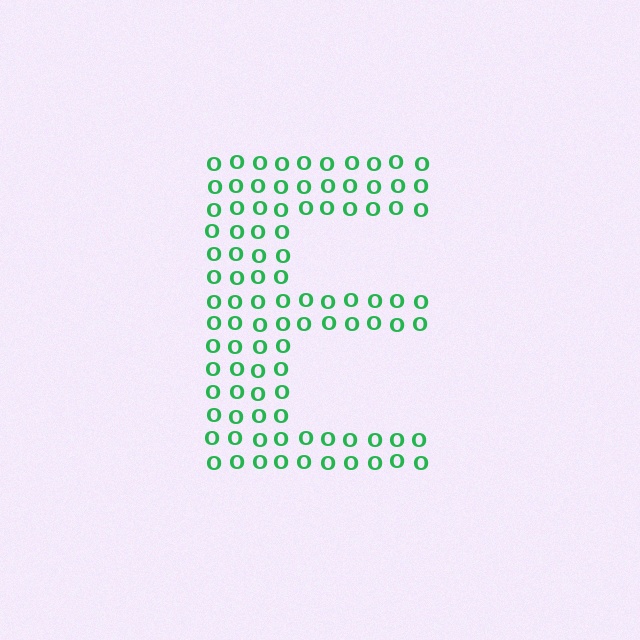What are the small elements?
The small elements are letter O's.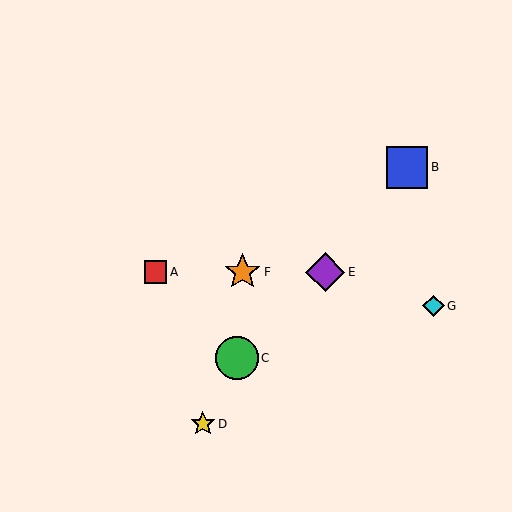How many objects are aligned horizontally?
3 objects (A, E, F) are aligned horizontally.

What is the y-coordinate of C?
Object C is at y≈358.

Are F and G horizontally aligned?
No, F is at y≈272 and G is at y≈306.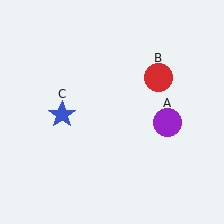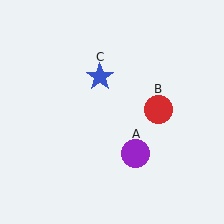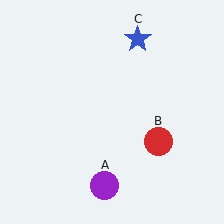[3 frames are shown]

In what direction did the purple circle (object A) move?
The purple circle (object A) moved down and to the left.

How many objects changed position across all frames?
3 objects changed position: purple circle (object A), red circle (object B), blue star (object C).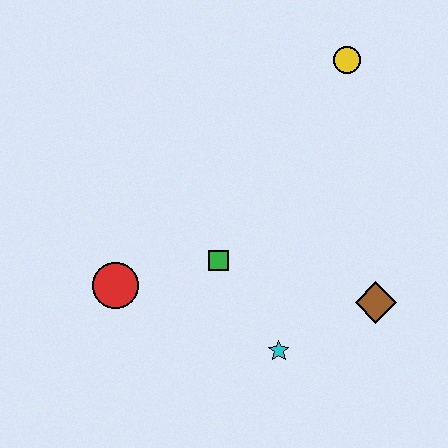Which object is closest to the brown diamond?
The cyan star is closest to the brown diamond.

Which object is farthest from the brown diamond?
The red circle is farthest from the brown diamond.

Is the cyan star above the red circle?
No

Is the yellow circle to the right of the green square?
Yes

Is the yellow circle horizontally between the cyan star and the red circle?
No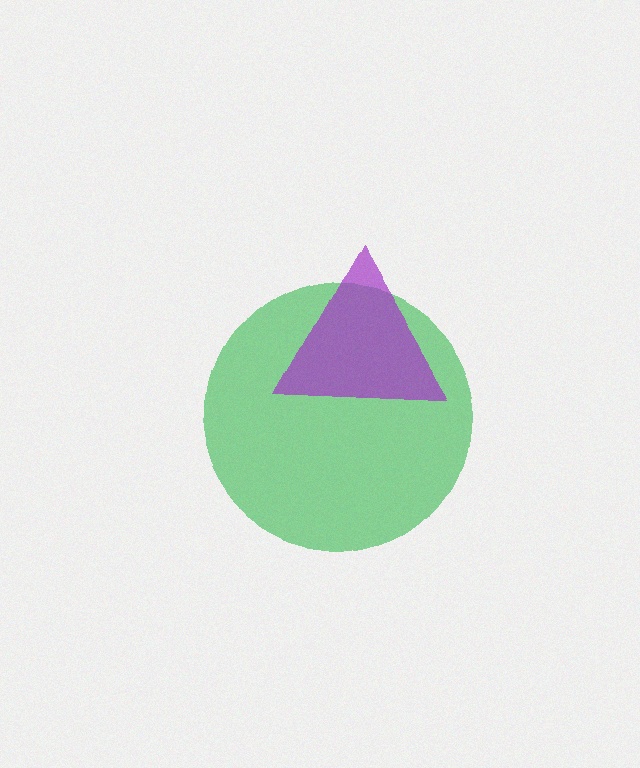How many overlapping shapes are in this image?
There are 2 overlapping shapes in the image.